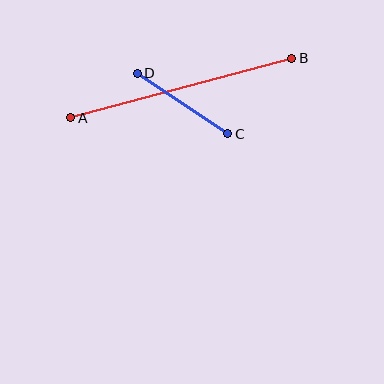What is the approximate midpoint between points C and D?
The midpoint is at approximately (182, 104) pixels.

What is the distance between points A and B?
The distance is approximately 229 pixels.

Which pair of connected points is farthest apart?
Points A and B are farthest apart.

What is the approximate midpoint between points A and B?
The midpoint is at approximately (181, 88) pixels.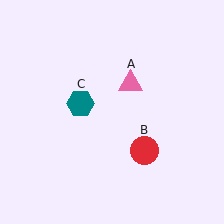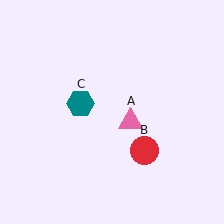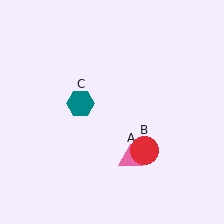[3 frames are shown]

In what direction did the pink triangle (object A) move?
The pink triangle (object A) moved down.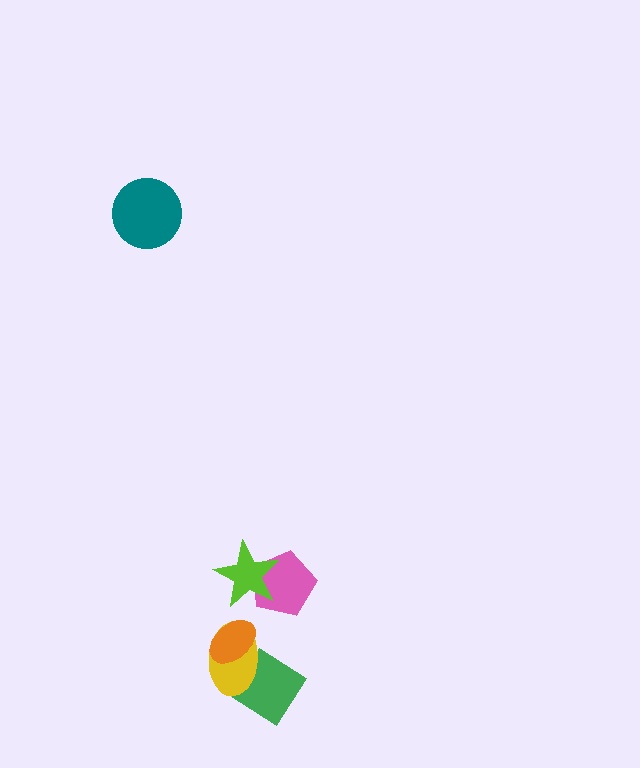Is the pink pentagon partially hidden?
Yes, it is partially covered by another shape.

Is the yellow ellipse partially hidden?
Yes, it is partially covered by another shape.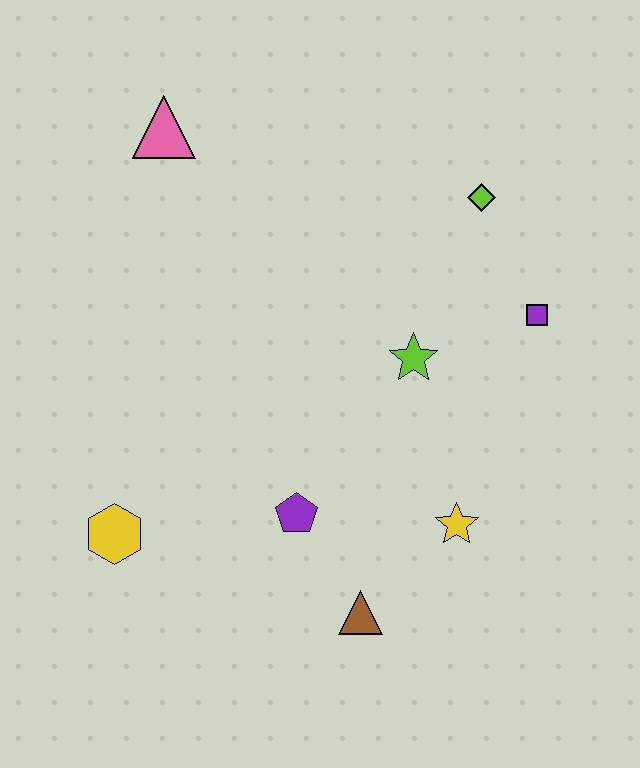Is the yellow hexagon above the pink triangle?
No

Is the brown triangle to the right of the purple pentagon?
Yes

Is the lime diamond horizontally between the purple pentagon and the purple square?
Yes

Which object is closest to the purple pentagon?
The brown triangle is closest to the purple pentagon.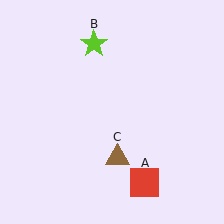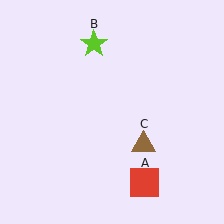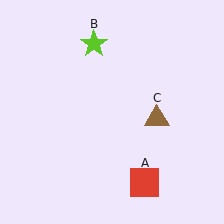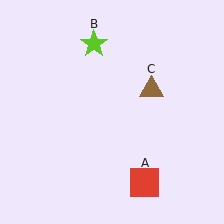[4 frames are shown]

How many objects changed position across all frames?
1 object changed position: brown triangle (object C).